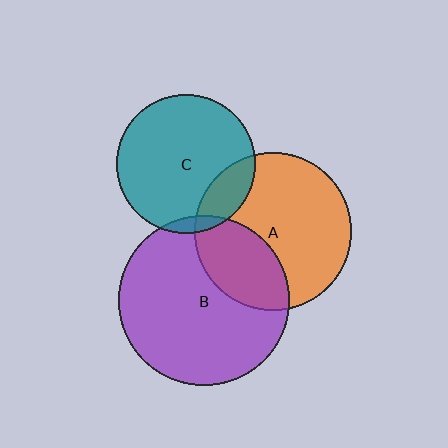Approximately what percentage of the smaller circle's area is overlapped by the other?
Approximately 5%.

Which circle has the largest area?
Circle B (purple).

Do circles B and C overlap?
Yes.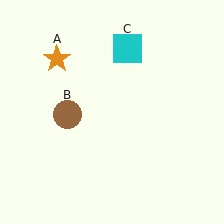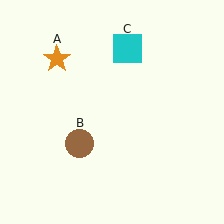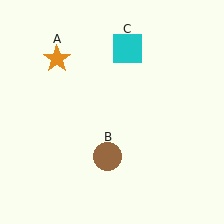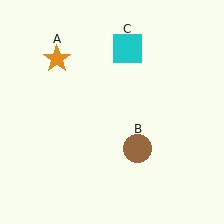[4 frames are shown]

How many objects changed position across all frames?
1 object changed position: brown circle (object B).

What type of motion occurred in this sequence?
The brown circle (object B) rotated counterclockwise around the center of the scene.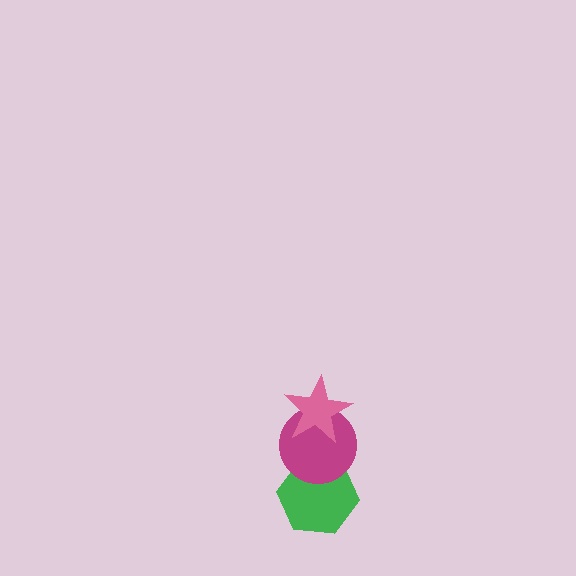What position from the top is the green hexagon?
The green hexagon is 3rd from the top.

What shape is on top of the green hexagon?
The magenta circle is on top of the green hexagon.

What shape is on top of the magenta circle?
The pink star is on top of the magenta circle.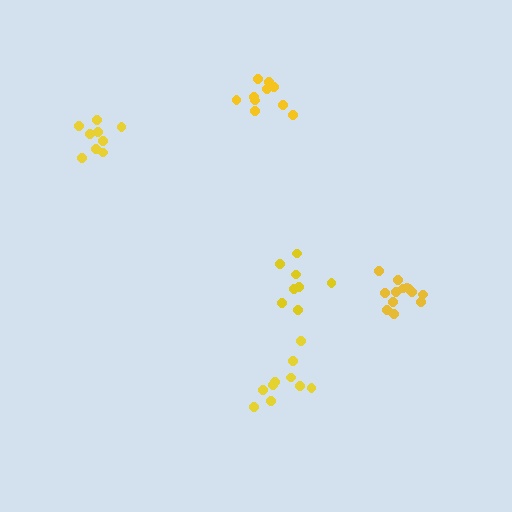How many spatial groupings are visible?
There are 5 spatial groupings.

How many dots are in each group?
Group 1: 9 dots, Group 2: 13 dots, Group 3: 10 dots, Group 4: 10 dots, Group 5: 9 dots (51 total).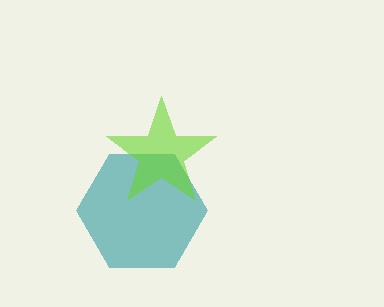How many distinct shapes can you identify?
There are 2 distinct shapes: a teal hexagon, a lime star.